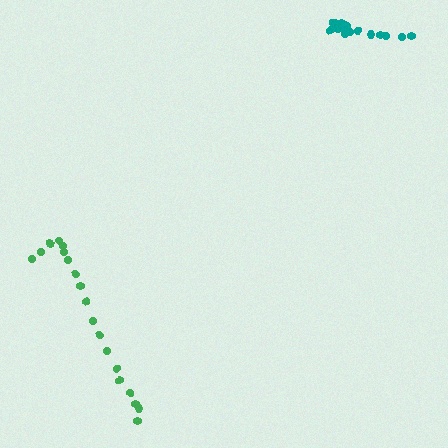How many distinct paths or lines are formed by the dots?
There are 2 distinct paths.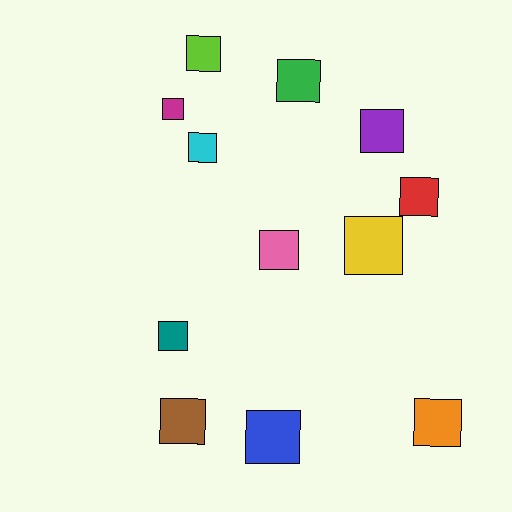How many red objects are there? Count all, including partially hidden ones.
There is 1 red object.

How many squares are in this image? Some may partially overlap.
There are 12 squares.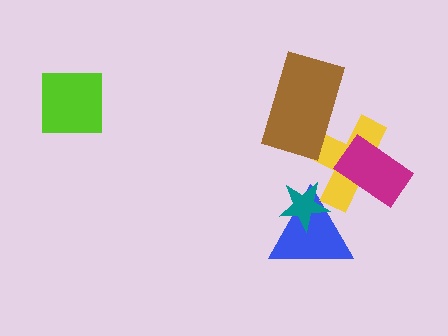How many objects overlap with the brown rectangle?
1 object overlaps with the brown rectangle.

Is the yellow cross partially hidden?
Yes, it is partially covered by another shape.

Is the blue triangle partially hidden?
Yes, it is partially covered by another shape.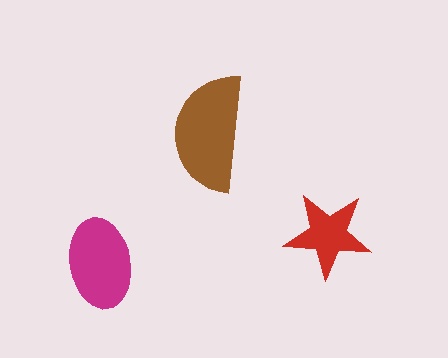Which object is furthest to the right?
The red star is rightmost.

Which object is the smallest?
The red star.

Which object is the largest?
The brown semicircle.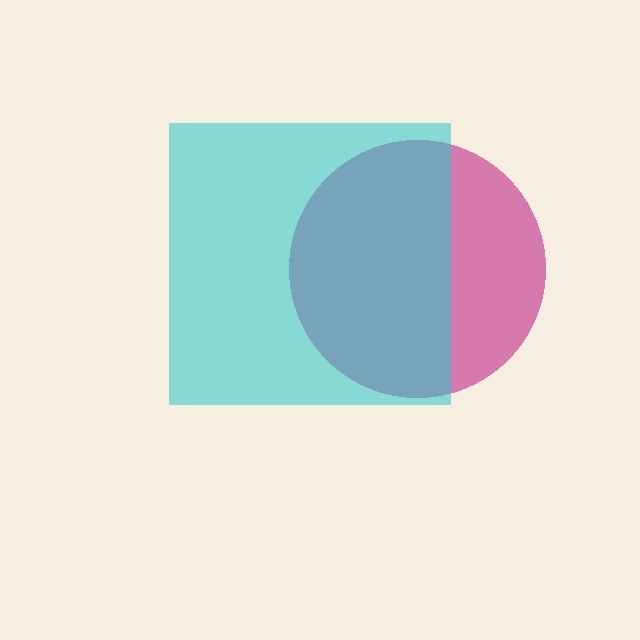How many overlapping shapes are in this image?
There are 2 overlapping shapes in the image.